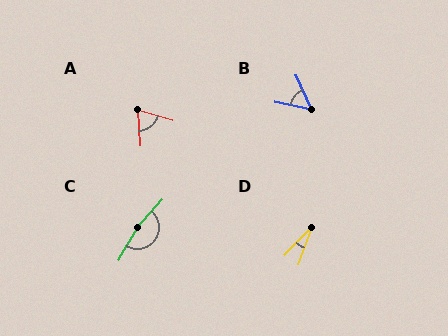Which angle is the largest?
C, at approximately 168 degrees.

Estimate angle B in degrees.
Approximately 54 degrees.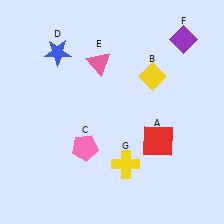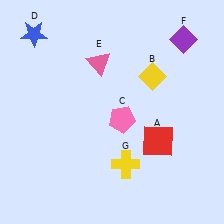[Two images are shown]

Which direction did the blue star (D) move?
The blue star (D) moved left.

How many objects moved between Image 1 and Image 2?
2 objects moved between the two images.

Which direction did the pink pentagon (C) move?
The pink pentagon (C) moved right.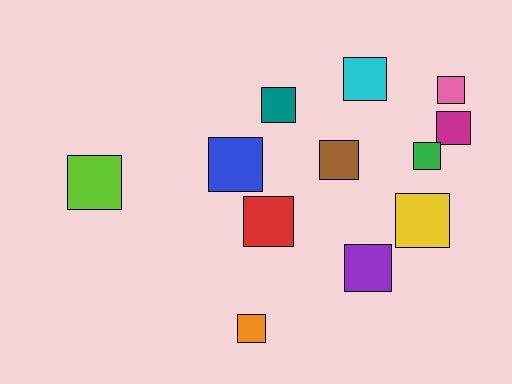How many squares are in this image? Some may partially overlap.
There are 12 squares.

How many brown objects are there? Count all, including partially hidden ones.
There is 1 brown object.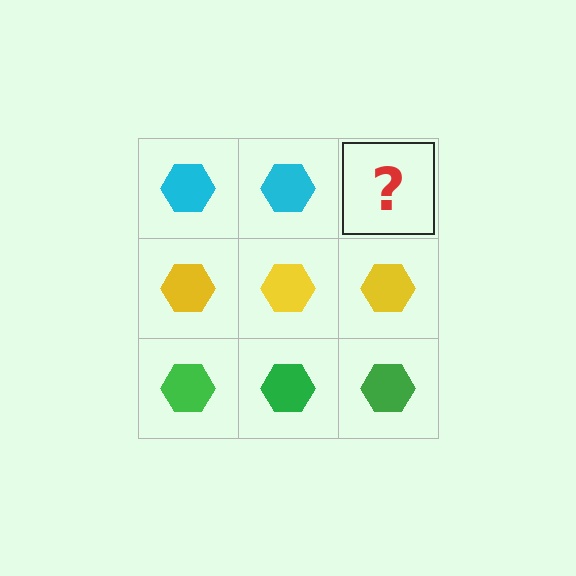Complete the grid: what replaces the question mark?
The question mark should be replaced with a cyan hexagon.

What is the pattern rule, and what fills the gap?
The rule is that each row has a consistent color. The gap should be filled with a cyan hexagon.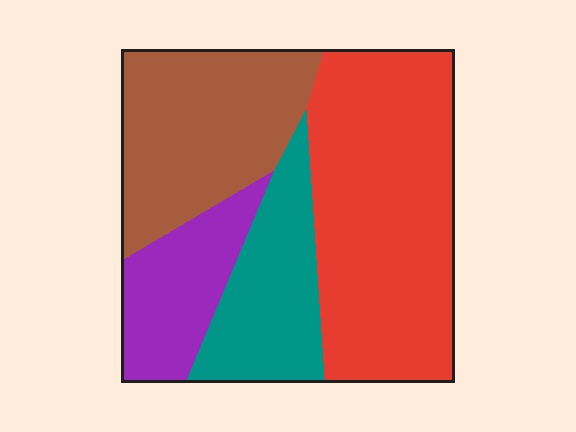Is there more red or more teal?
Red.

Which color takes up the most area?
Red, at roughly 40%.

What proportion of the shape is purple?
Purple takes up about one eighth (1/8) of the shape.